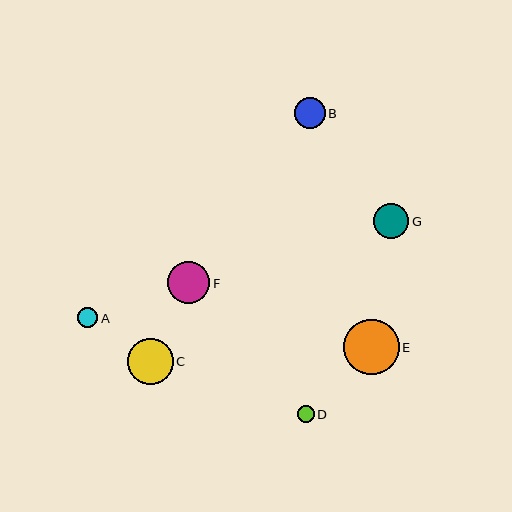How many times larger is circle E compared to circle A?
Circle E is approximately 2.8 times the size of circle A.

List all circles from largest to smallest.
From largest to smallest: E, C, F, G, B, A, D.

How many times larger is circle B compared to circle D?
Circle B is approximately 1.9 times the size of circle D.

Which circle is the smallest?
Circle D is the smallest with a size of approximately 16 pixels.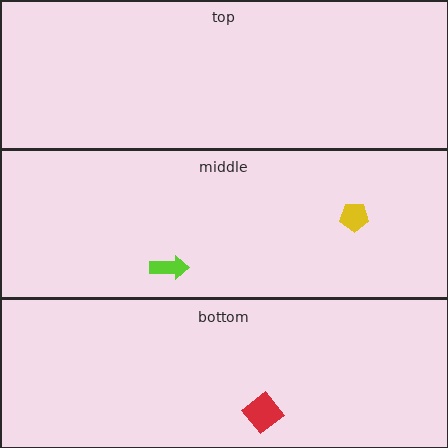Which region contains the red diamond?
The bottom region.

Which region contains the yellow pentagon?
The middle region.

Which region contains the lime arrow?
The middle region.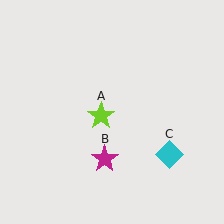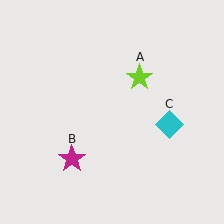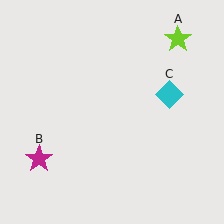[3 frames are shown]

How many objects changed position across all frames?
3 objects changed position: lime star (object A), magenta star (object B), cyan diamond (object C).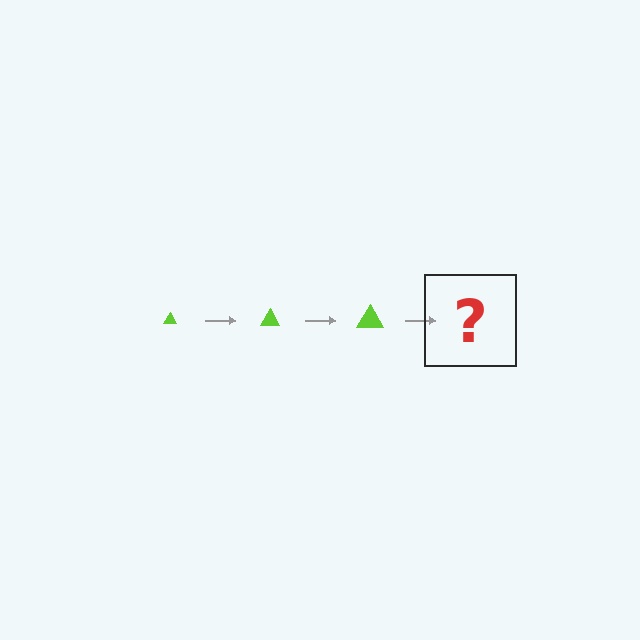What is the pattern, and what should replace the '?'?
The pattern is that the triangle gets progressively larger each step. The '?' should be a lime triangle, larger than the previous one.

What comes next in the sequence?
The next element should be a lime triangle, larger than the previous one.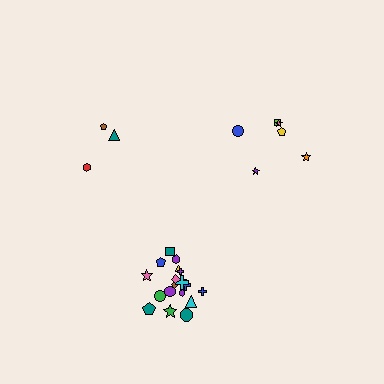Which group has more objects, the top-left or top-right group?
The top-right group.